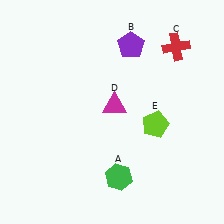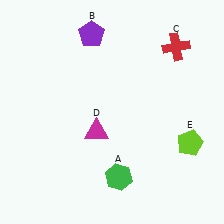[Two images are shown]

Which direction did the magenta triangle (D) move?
The magenta triangle (D) moved down.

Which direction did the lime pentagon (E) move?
The lime pentagon (E) moved right.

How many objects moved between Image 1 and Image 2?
3 objects moved between the two images.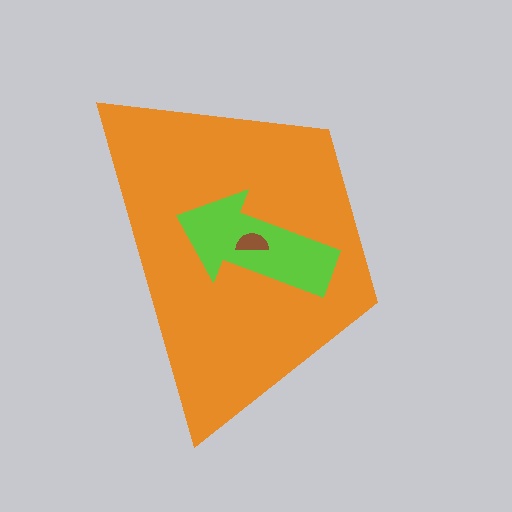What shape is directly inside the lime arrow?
The brown semicircle.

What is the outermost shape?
The orange trapezoid.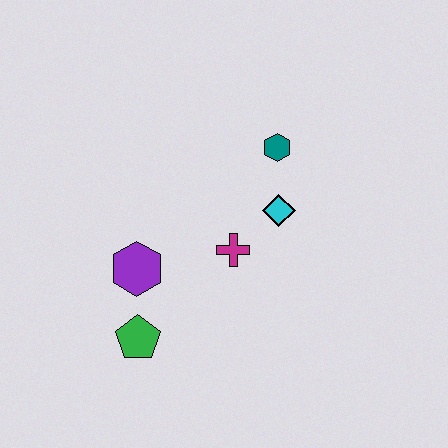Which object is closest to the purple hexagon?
The green pentagon is closest to the purple hexagon.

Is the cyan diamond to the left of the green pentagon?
No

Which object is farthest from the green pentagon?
The teal hexagon is farthest from the green pentagon.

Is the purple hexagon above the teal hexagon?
No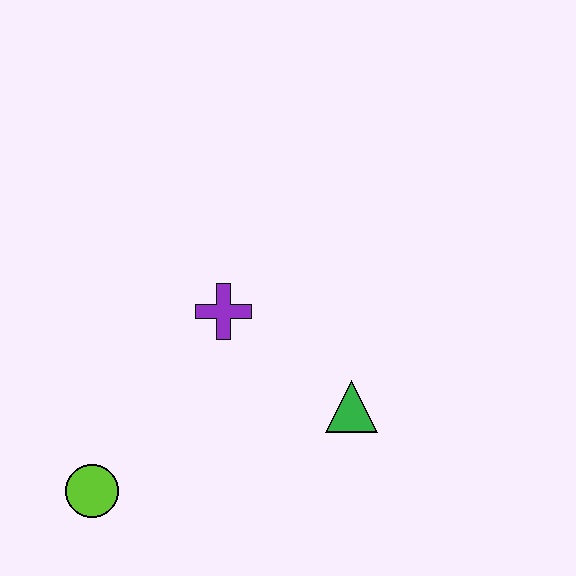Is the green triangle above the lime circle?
Yes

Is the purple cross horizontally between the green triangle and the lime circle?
Yes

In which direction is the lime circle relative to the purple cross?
The lime circle is below the purple cross.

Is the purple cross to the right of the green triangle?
No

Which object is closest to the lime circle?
The purple cross is closest to the lime circle.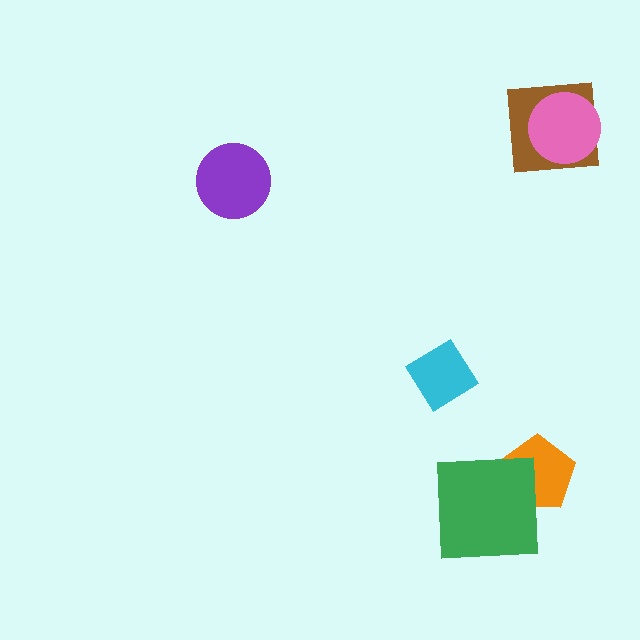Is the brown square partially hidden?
Yes, it is partially covered by another shape.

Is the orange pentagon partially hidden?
Yes, it is partially covered by another shape.